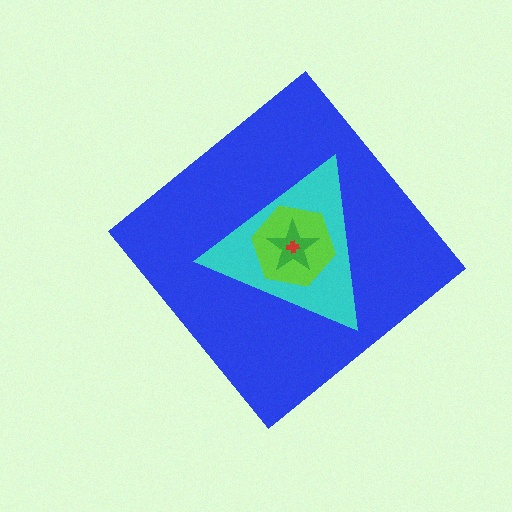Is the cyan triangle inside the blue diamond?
Yes.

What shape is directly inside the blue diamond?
The cyan triangle.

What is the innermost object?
The red cross.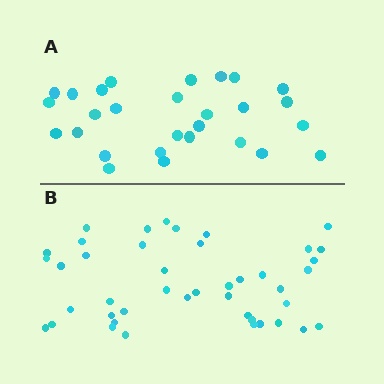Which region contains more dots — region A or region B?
Region B (the bottom region) has more dots.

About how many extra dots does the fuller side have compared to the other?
Region B has approximately 15 more dots than region A.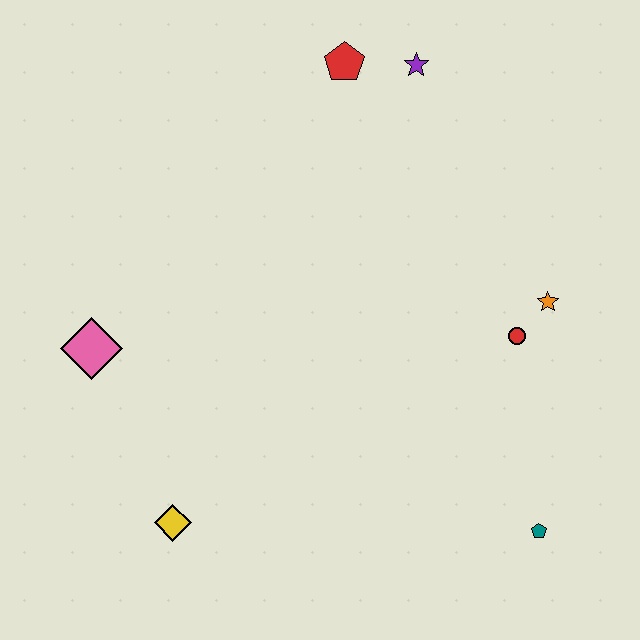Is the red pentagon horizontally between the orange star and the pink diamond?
Yes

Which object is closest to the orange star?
The red circle is closest to the orange star.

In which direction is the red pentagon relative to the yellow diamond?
The red pentagon is above the yellow diamond.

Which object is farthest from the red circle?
The pink diamond is farthest from the red circle.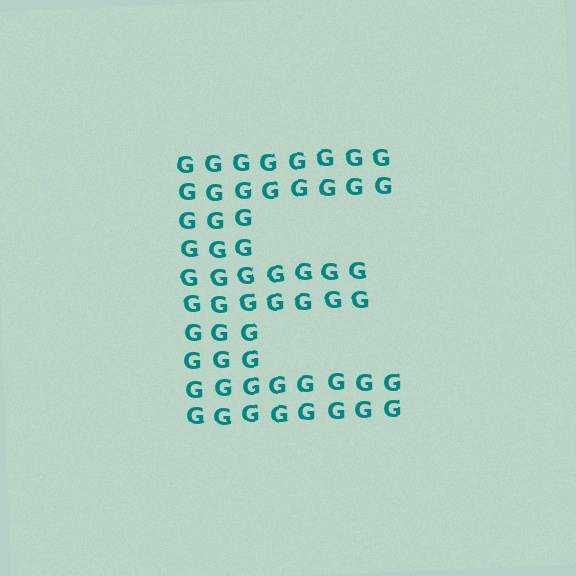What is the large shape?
The large shape is the letter E.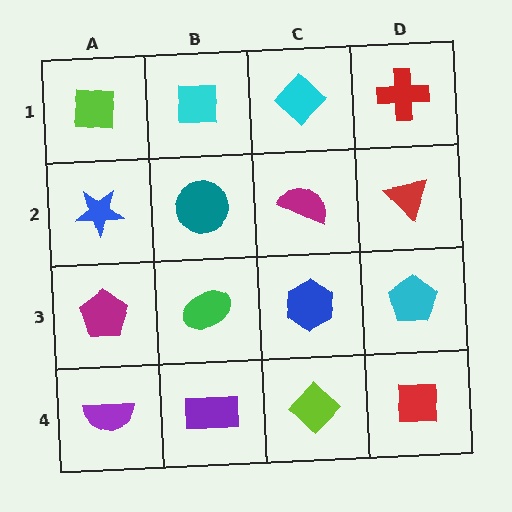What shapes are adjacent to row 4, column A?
A magenta pentagon (row 3, column A), a purple rectangle (row 4, column B).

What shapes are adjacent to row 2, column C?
A cyan diamond (row 1, column C), a blue hexagon (row 3, column C), a teal circle (row 2, column B), a red triangle (row 2, column D).